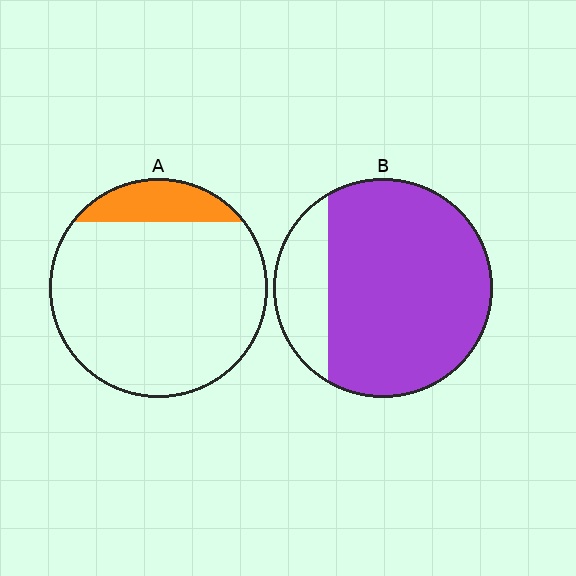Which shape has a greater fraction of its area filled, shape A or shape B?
Shape B.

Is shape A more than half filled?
No.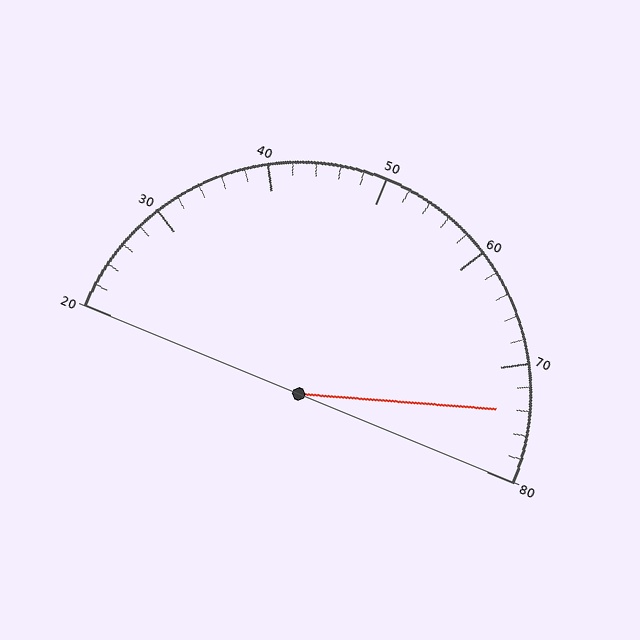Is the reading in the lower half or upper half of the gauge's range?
The reading is in the upper half of the range (20 to 80).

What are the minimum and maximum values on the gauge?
The gauge ranges from 20 to 80.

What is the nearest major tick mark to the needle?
The nearest major tick mark is 70.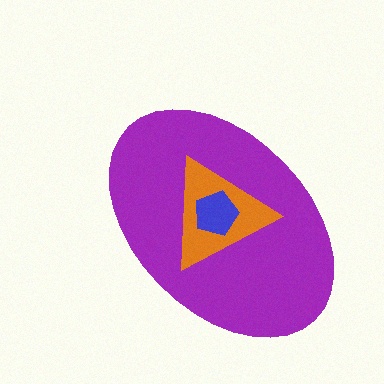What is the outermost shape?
The purple ellipse.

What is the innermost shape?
The blue pentagon.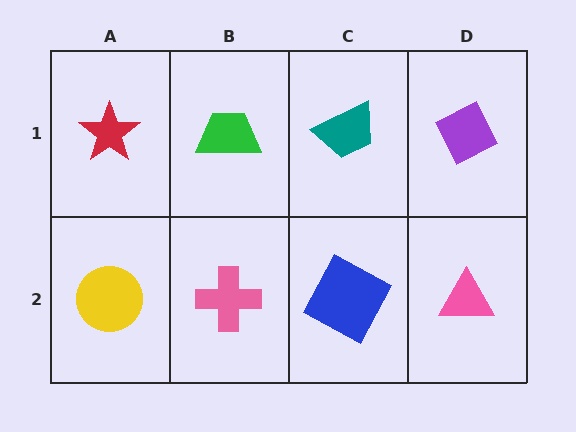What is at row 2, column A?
A yellow circle.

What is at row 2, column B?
A pink cross.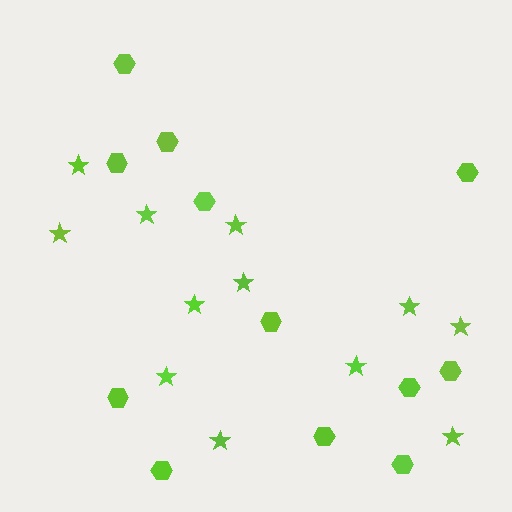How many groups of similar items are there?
There are 2 groups: one group of hexagons (12) and one group of stars (12).